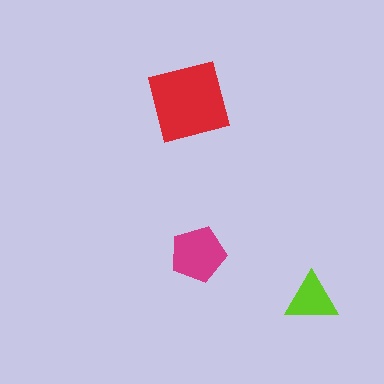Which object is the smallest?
The lime triangle.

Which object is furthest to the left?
The red square is leftmost.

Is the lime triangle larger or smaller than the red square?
Smaller.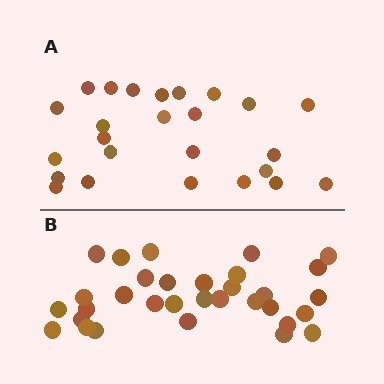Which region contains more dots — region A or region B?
Region B (the bottom region) has more dots.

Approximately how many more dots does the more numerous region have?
Region B has roughly 8 or so more dots than region A.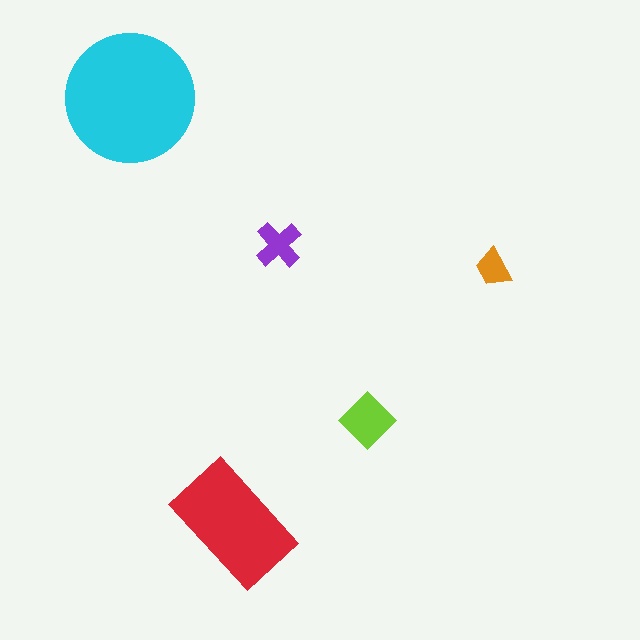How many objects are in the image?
There are 5 objects in the image.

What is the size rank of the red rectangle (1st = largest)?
2nd.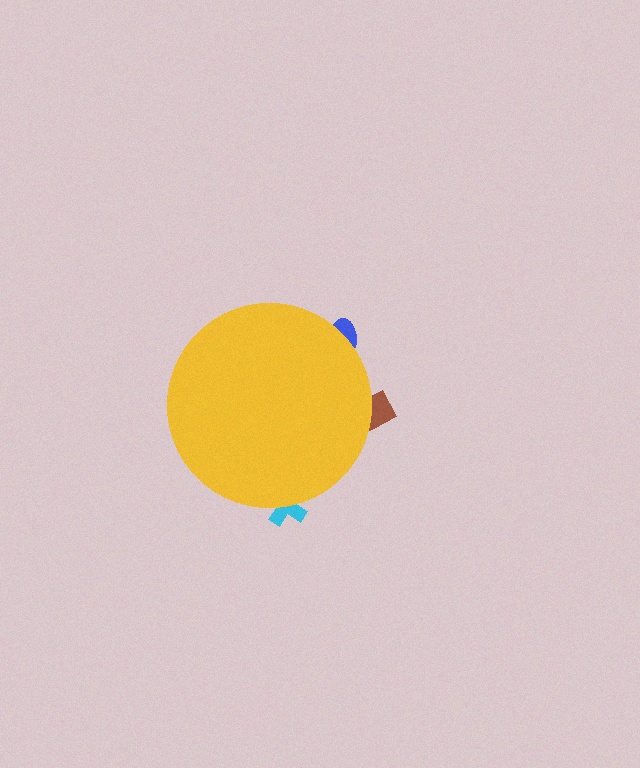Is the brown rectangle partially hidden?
Yes, the brown rectangle is partially hidden behind the yellow circle.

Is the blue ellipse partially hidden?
Yes, the blue ellipse is partially hidden behind the yellow circle.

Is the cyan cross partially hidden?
Yes, the cyan cross is partially hidden behind the yellow circle.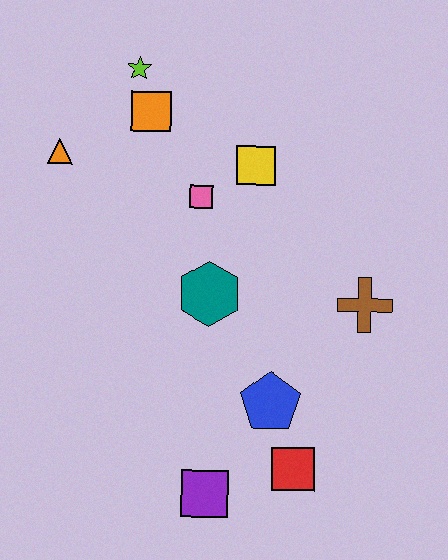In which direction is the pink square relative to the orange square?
The pink square is below the orange square.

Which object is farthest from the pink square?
The purple square is farthest from the pink square.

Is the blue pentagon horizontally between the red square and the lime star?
Yes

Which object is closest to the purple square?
The red square is closest to the purple square.